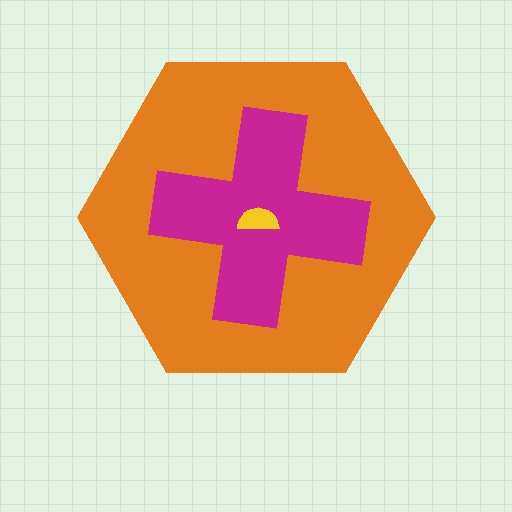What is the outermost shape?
The orange hexagon.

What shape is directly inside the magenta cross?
The yellow semicircle.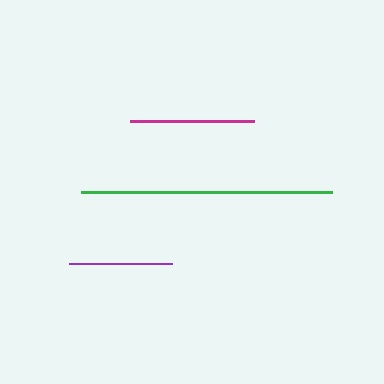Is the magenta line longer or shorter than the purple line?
The magenta line is longer than the purple line.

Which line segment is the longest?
The green line is the longest at approximately 252 pixels.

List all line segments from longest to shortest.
From longest to shortest: green, magenta, purple.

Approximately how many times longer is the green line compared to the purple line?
The green line is approximately 2.4 times the length of the purple line.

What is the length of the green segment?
The green segment is approximately 252 pixels long.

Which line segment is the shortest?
The purple line is the shortest at approximately 103 pixels.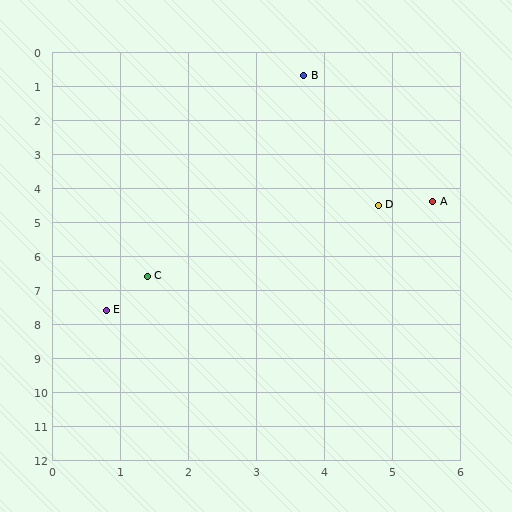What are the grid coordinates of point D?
Point D is at approximately (4.8, 4.5).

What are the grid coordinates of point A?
Point A is at approximately (5.6, 4.4).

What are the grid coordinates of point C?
Point C is at approximately (1.4, 6.6).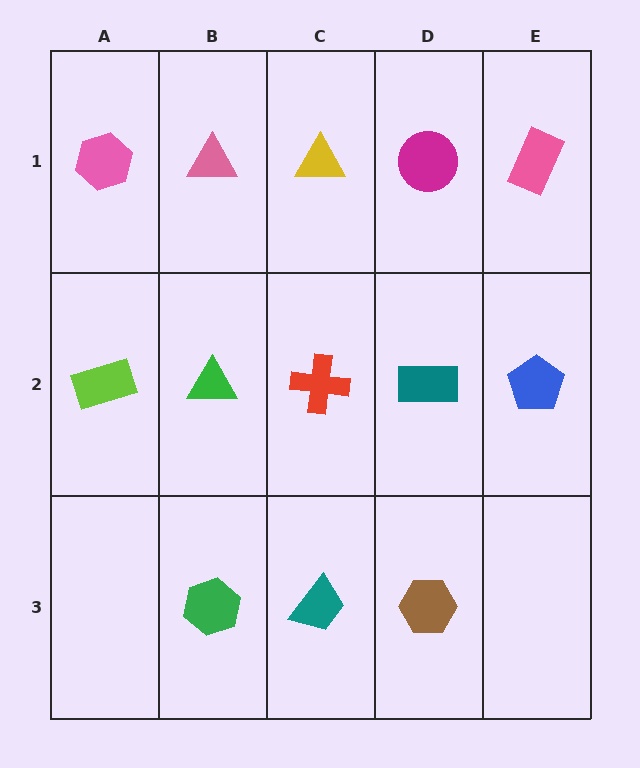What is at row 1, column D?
A magenta circle.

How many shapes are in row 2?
5 shapes.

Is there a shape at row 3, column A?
No, that cell is empty.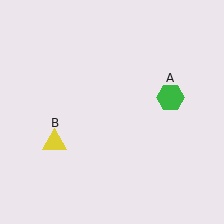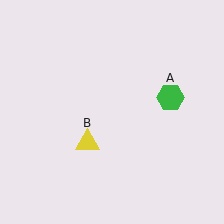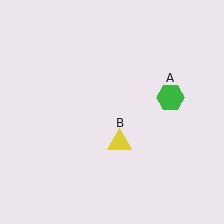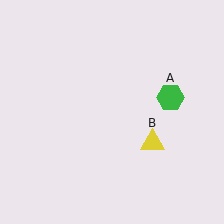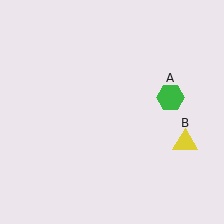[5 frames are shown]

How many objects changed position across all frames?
1 object changed position: yellow triangle (object B).